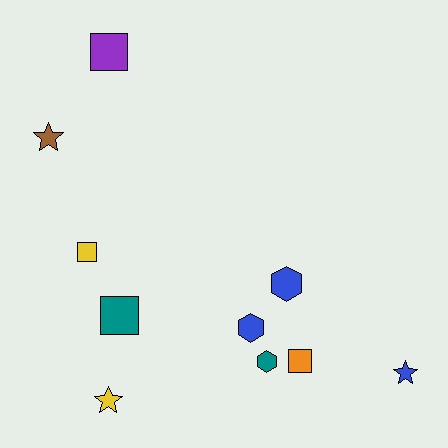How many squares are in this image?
There are 4 squares.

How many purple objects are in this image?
There is 1 purple object.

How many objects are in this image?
There are 10 objects.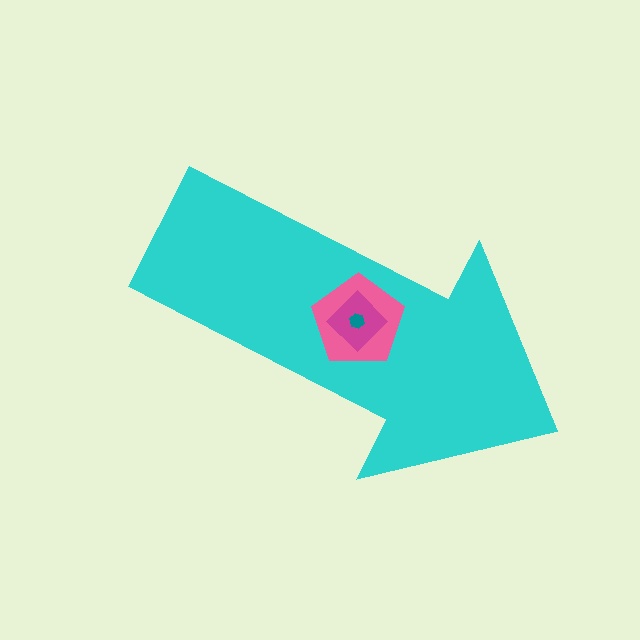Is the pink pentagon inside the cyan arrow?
Yes.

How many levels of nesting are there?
4.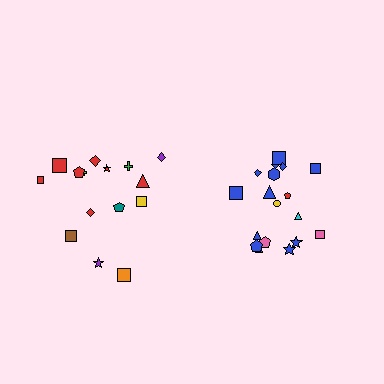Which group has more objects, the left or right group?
The right group.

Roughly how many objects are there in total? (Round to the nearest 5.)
Roughly 35 objects in total.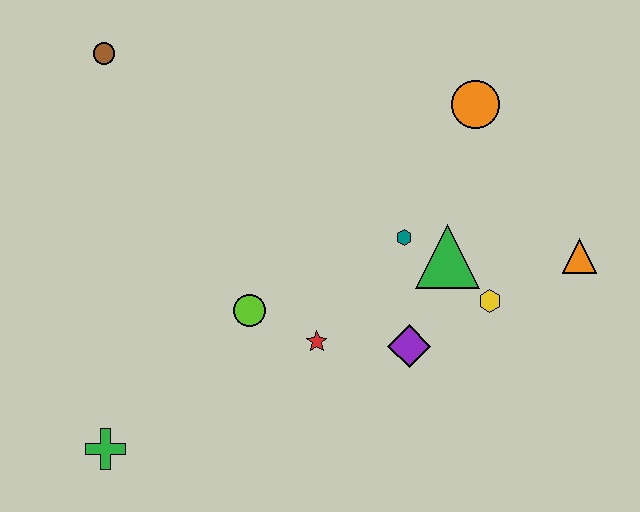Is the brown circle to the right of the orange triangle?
No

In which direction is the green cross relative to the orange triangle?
The green cross is to the left of the orange triangle.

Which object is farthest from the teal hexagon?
The green cross is farthest from the teal hexagon.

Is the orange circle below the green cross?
No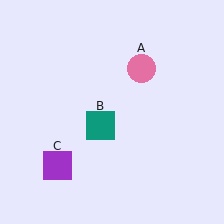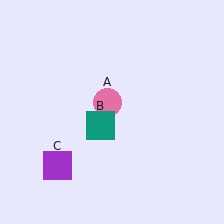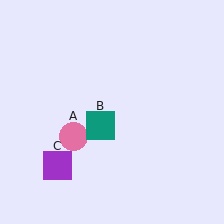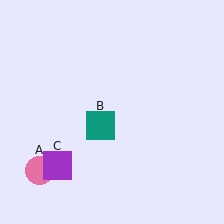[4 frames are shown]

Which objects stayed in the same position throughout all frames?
Teal square (object B) and purple square (object C) remained stationary.